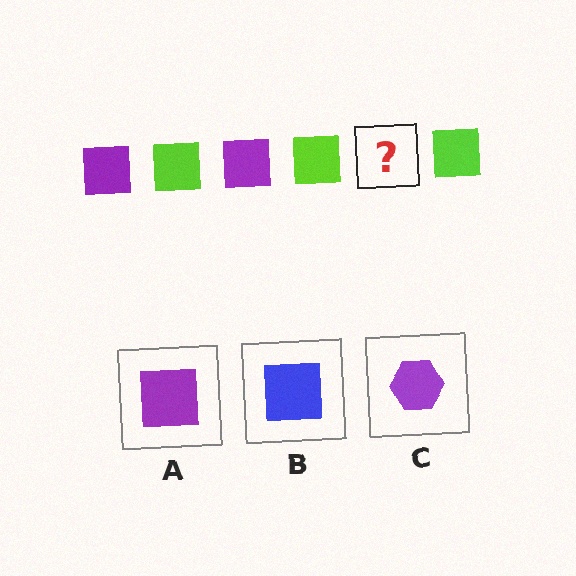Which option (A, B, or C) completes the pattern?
A.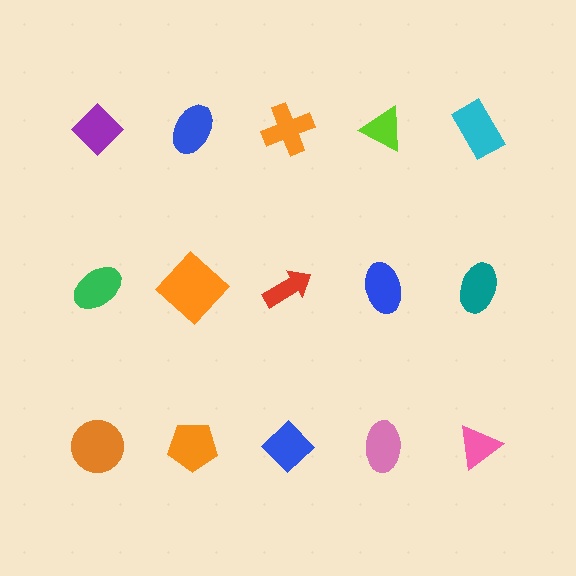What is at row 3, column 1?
An orange circle.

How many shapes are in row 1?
5 shapes.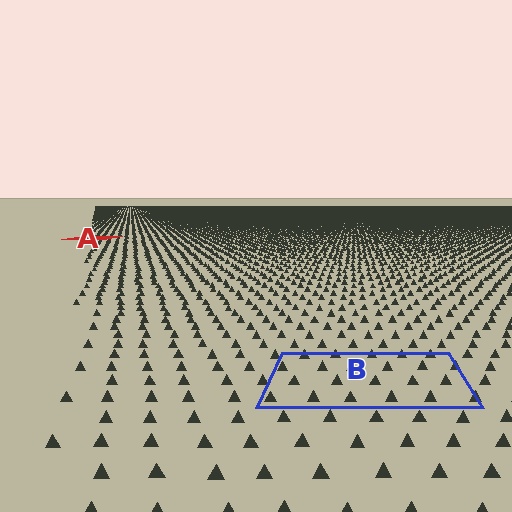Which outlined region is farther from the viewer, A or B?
Region A is farther from the viewer — the texture elements inside it appear smaller and more densely packed.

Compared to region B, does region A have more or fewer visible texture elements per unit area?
Region A has more texture elements per unit area — they are packed more densely because it is farther away.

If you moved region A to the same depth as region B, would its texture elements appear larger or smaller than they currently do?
They would appear larger. At a closer depth, the same texture elements are projected at a bigger on-screen size.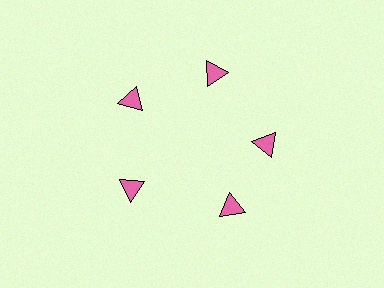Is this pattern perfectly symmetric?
No. The 5 pink triangles are arranged in a ring, but one element near the 5 o'clock position is rotated out of alignment along the ring, breaking the 5-fold rotational symmetry.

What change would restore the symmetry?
The symmetry would be restored by rotating it back into even spacing with its neighbors so that all 5 triangles sit at equal angles and equal distance from the center.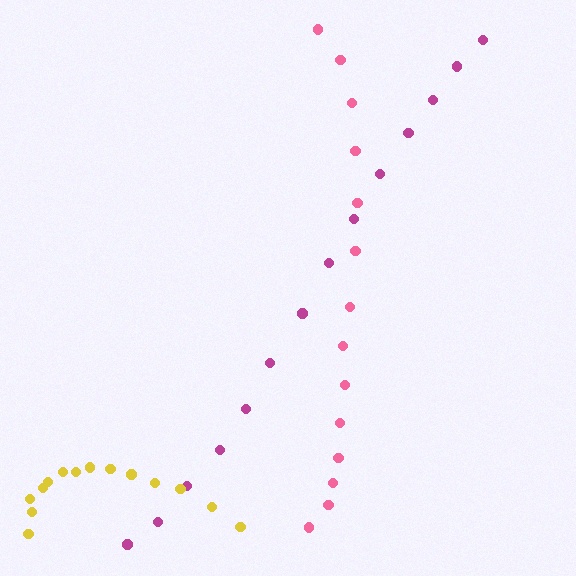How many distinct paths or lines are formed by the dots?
There are 3 distinct paths.